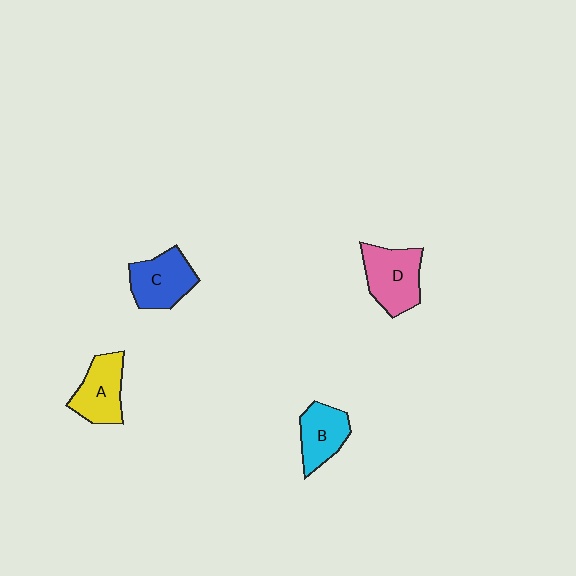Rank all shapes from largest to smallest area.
From largest to smallest: D (pink), C (blue), A (yellow), B (cyan).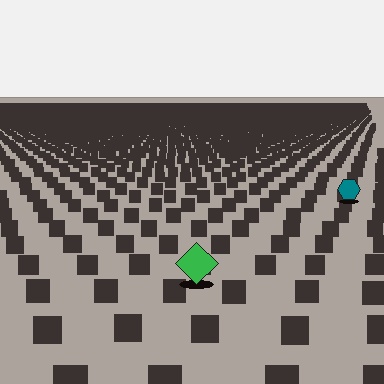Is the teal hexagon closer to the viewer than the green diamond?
No. The green diamond is closer — you can tell from the texture gradient: the ground texture is coarser near it.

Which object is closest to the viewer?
The green diamond is closest. The texture marks near it are larger and more spread out.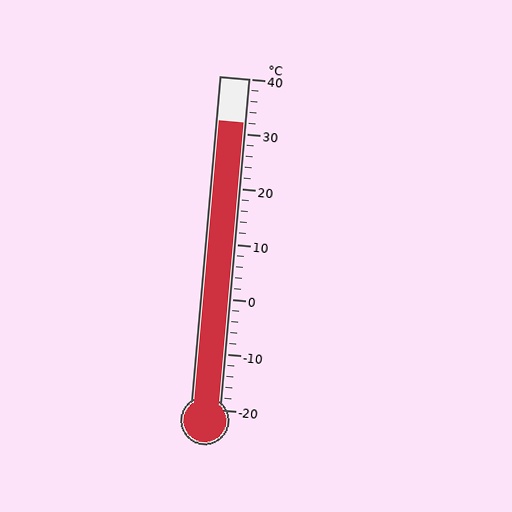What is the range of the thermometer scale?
The thermometer scale ranges from -20°C to 40°C.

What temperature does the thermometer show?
The thermometer shows approximately 32°C.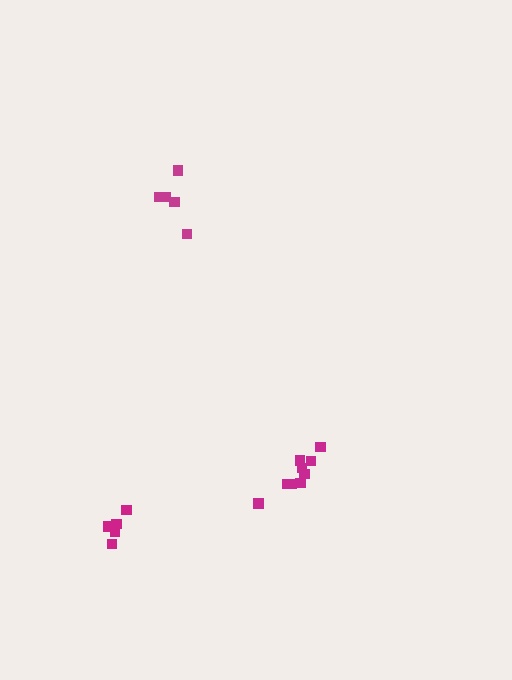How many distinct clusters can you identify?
There are 3 distinct clusters.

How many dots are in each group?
Group 1: 9 dots, Group 2: 5 dots, Group 3: 5 dots (19 total).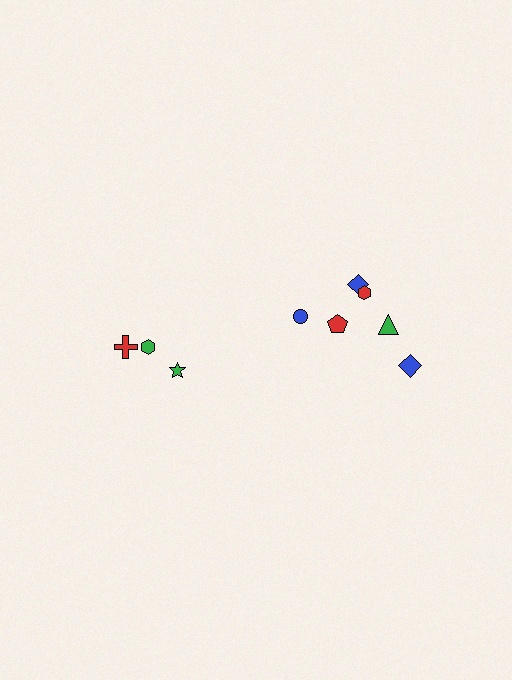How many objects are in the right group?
There are 6 objects.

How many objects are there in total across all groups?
There are 9 objects.